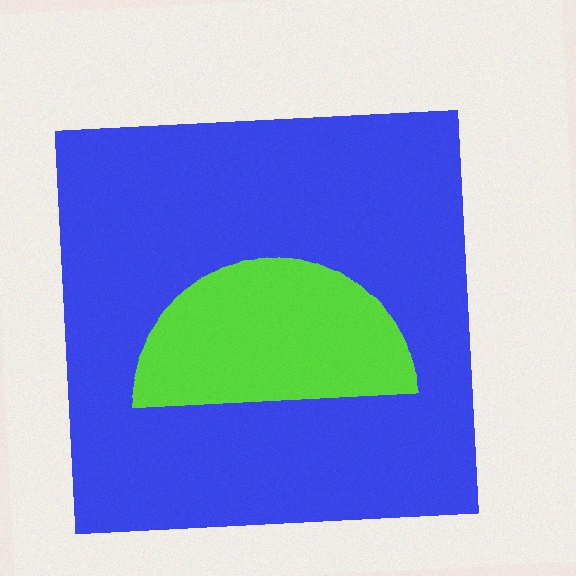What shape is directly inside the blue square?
The lime semicircle.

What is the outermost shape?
The blue square.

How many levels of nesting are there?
2.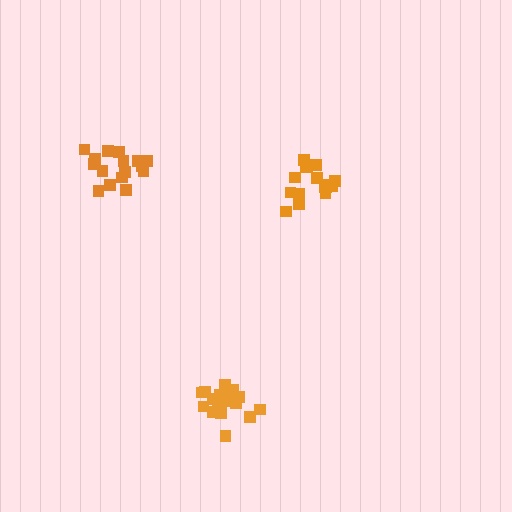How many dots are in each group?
Group 1: 21 dots, Group 2: 16 dots, Group 3: 16 dots (53 total).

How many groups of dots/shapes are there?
There are 3 groups.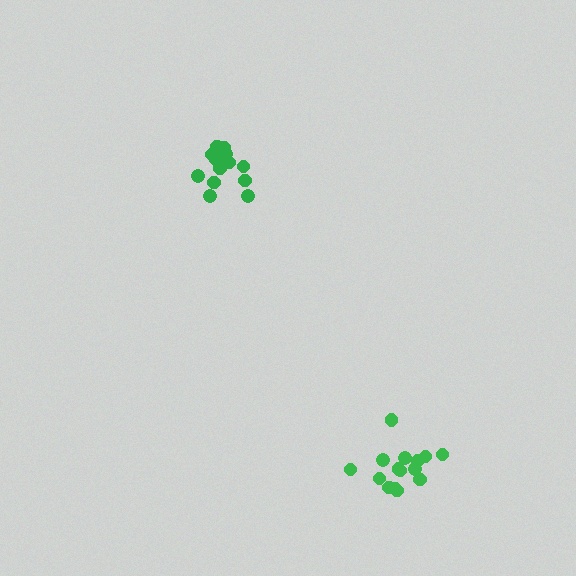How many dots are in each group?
Group 1: 15 dots, Group 2: 13 dots (28 total).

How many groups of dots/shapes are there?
There are 2 groups.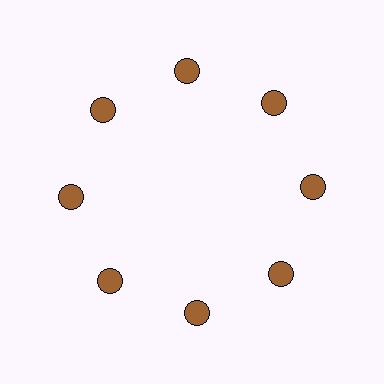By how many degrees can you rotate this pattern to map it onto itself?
The pattern maps onto itself every 45 degrees of rotation.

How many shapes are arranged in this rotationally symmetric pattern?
There are 8 shapes, arranged in 8 groups of 1.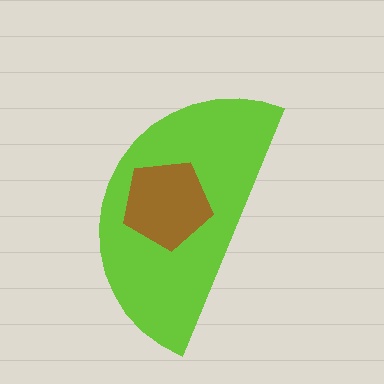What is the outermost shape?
The lime semicircle.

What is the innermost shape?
The brown pentagon.